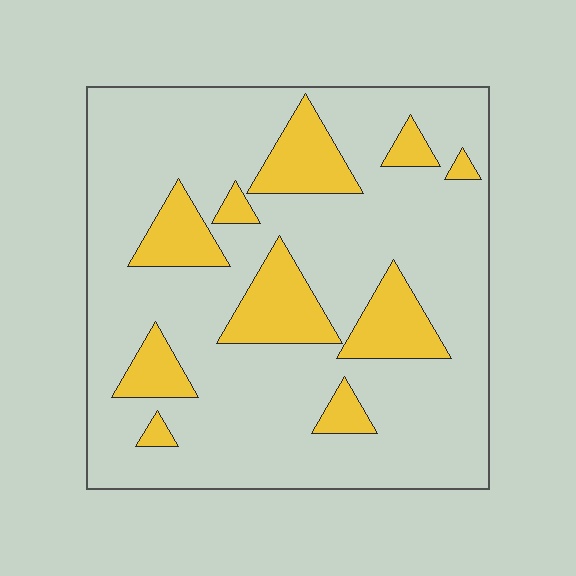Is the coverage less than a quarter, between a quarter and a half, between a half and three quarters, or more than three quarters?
Less than a quarter.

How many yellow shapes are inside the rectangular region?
10.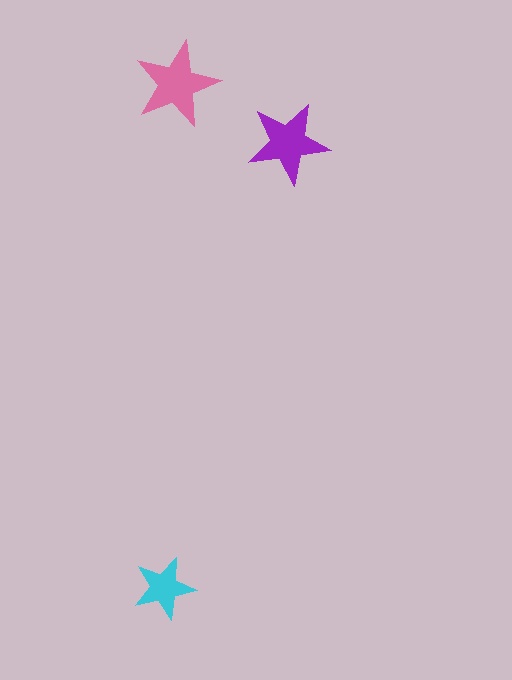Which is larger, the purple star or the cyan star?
The purple one.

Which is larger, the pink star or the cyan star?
The pink one.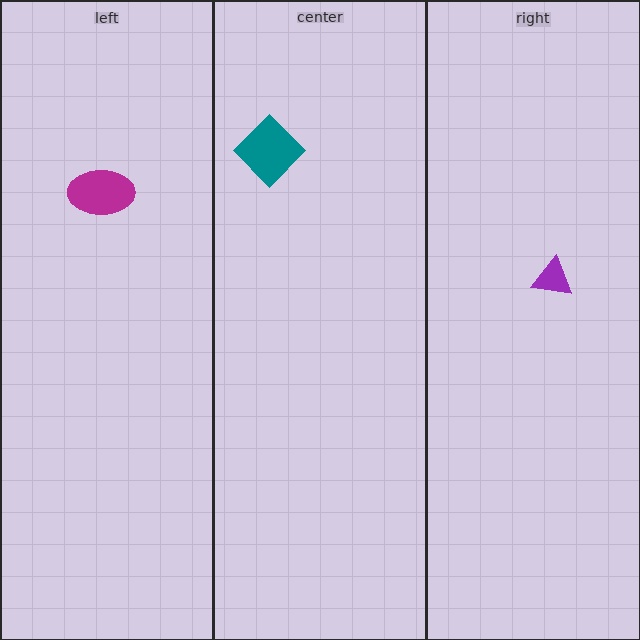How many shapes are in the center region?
1.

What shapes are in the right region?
The purple triangle.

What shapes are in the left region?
The magenta ellipse.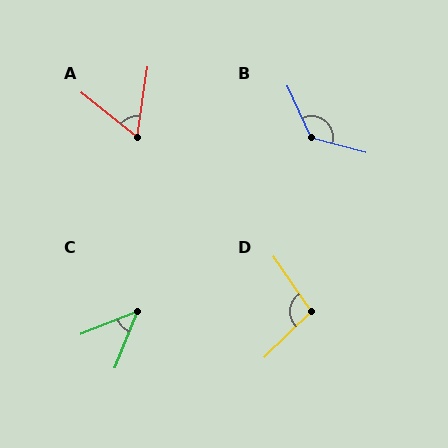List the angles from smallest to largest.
C (46°), A (60°), D (100°), B (129°).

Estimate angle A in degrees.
Approximately 60 degrees.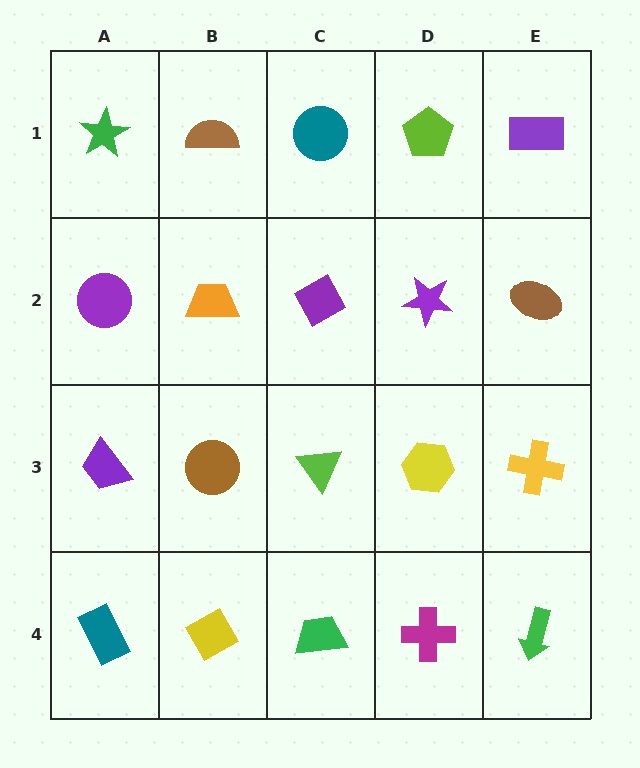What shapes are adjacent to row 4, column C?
A lime triangle (row 3, column C), a yellow diamond (row 4, column B), a magenta cross (row 4, column D).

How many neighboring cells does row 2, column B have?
4.